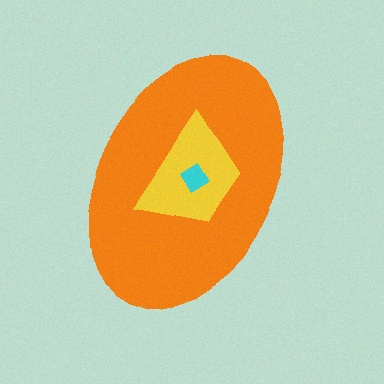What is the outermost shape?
The orange ellipse.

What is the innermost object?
The cyan diamond.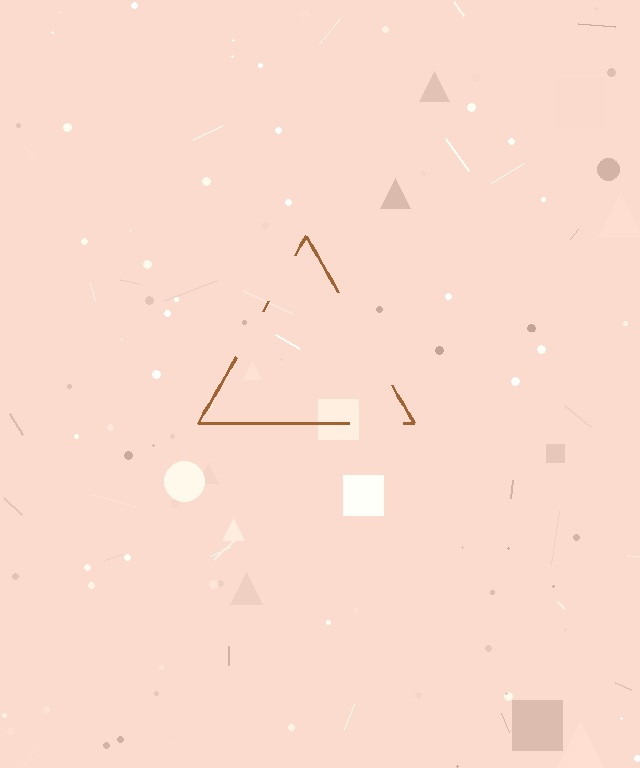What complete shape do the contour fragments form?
The contour fragments form a triangle.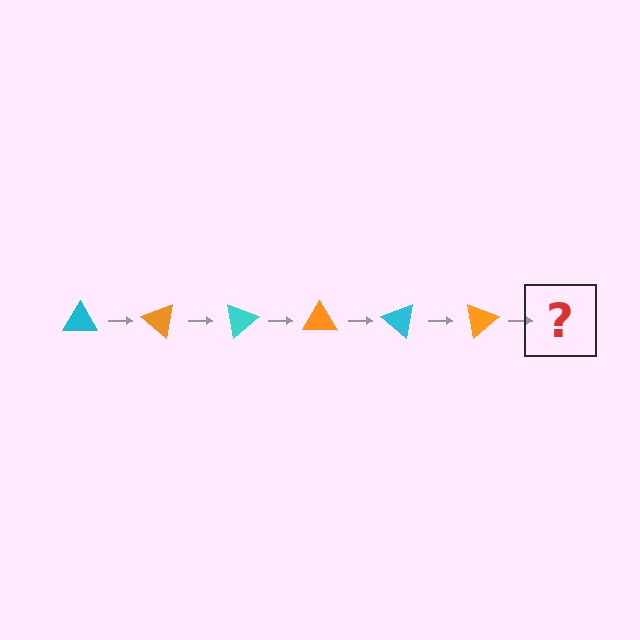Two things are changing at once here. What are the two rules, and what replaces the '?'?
The two rules are that it rotates 40 degrees each step and the color cycles through cyan and orange. The '?' should be a cyan triangle, rotated 240 degrees from the start.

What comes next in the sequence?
The next element should be a cyan triangle, rotated 240 degrees from the start.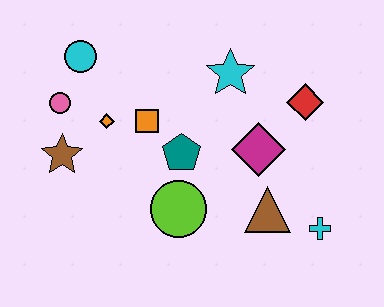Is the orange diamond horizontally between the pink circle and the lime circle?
Yes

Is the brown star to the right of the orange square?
No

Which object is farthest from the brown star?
The cyan cross is farthest from the brown star.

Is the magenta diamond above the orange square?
No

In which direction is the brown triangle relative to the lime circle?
The brown triangle is to the right of the lime circle.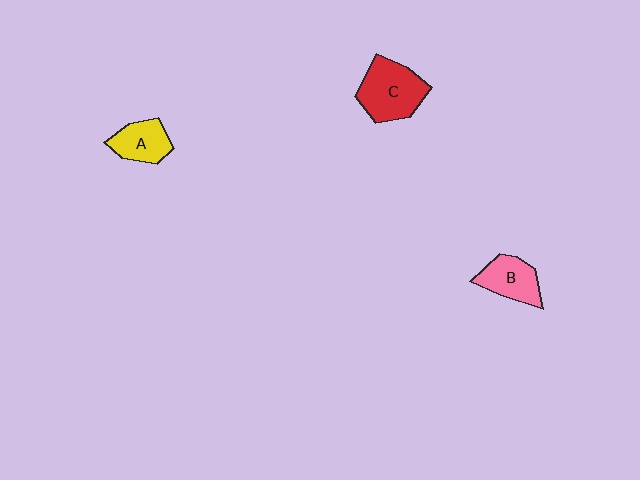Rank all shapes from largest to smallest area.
From largest to smallest: C (red), B (pink), A (yellow).